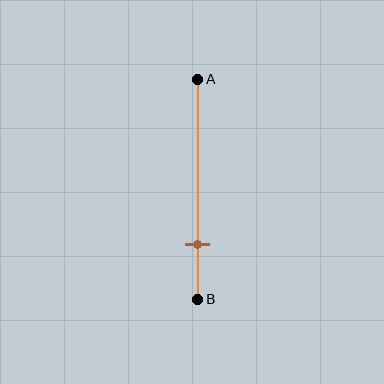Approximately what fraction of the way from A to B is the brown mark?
The brown mark is approximately 75% of the way from A to B.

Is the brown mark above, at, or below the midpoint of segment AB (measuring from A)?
The brown mark is below the midpoint of segment AB.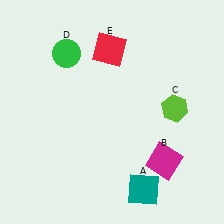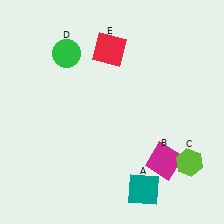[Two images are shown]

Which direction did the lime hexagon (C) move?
The lime hexagon (C) moved down.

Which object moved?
The lime hexagon (C) moved down.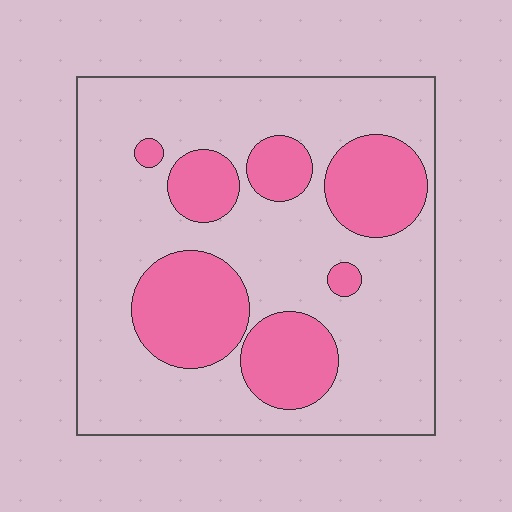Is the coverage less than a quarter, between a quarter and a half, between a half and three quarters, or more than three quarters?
Between a quarter and a half.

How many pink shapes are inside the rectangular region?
7.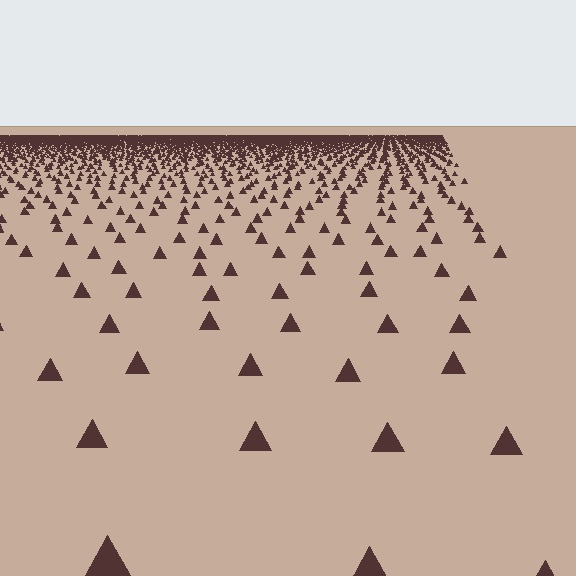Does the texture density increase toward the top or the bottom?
Density increases toward the top.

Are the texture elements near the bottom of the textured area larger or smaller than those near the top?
Larger. Near the bottom, elements are closer to the viewer and appear at a bigger on-screen size.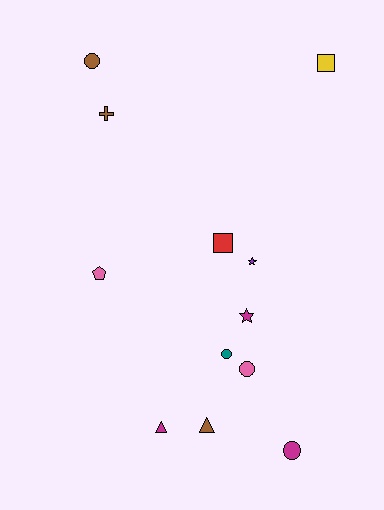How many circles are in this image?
There are 4 circles.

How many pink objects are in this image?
There are 2 pink objects.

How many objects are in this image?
There are 12 objects.